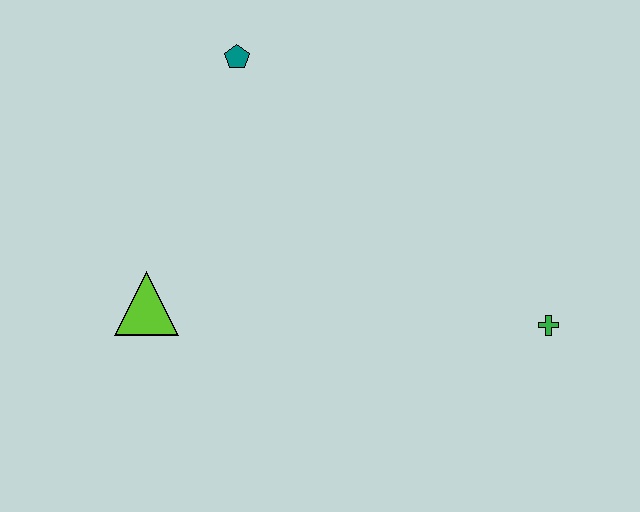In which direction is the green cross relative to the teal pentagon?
The green cross is to the right of the teal pentagon.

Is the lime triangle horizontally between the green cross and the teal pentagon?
No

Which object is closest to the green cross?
The lime triangle is closest to the green cross.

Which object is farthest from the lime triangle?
The green cross is farthest from the lime triangle.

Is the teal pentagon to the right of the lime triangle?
Yes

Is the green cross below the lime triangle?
Yes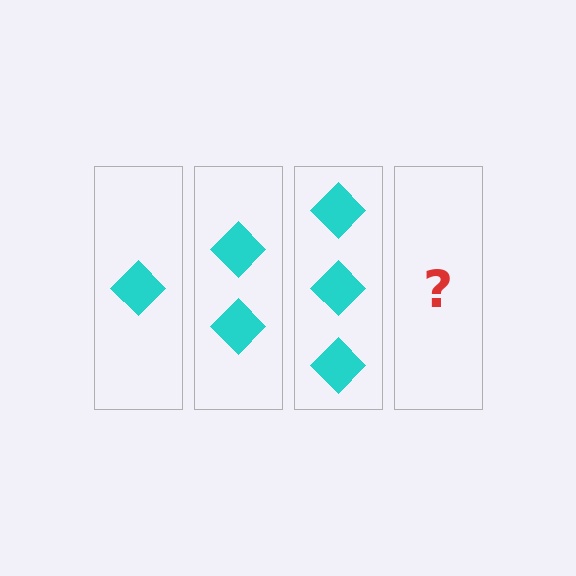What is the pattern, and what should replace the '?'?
The pattern is that each step adds one more diamond. The '?' should be 4 diamonds.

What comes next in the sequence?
The next element should be 4 diamonds.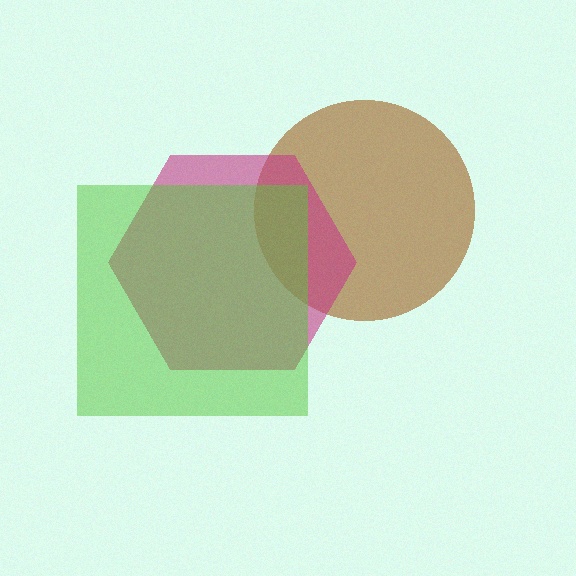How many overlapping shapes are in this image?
There are 3 overlapping shapes in the image.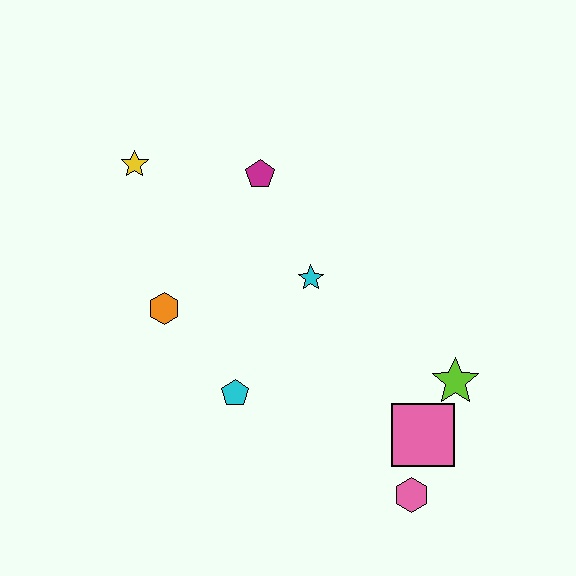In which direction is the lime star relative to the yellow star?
The lime star is to the right of the yellow star.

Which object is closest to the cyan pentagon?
The orange hexagon is closest to the cyan pentagon.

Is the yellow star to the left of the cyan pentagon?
Yes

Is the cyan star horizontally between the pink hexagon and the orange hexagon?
Yes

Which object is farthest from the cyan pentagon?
The yellow star is farthest from the cyan pentagon.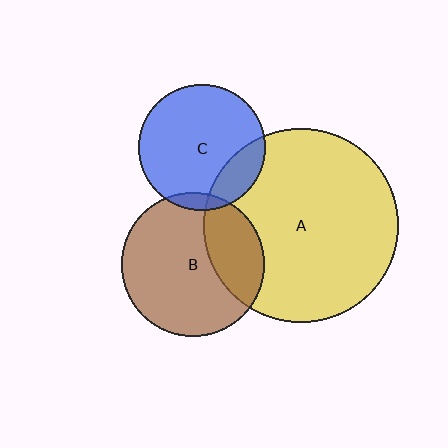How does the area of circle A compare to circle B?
Approximately 1.8 times.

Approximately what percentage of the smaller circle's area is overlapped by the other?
Approximately 20%.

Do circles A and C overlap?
Yes.